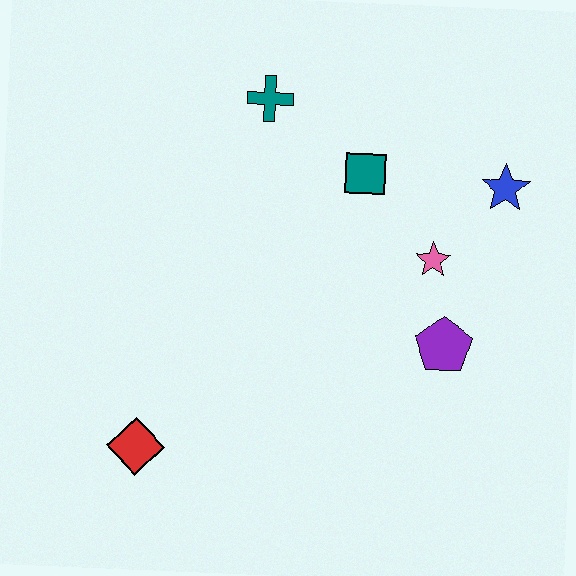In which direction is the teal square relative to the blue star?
The teal square is to the left of the blue star.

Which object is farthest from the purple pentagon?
The red diamond is farthest from the purple pentagon.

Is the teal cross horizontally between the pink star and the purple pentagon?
No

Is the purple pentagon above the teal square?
No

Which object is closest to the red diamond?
The purple pentagon is closest to the red diamond.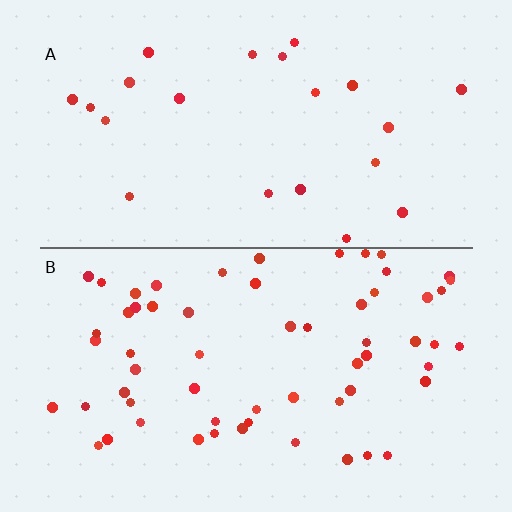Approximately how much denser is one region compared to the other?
Approximately 2.8× — region B over region A.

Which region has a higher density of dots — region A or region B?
B (the bottom).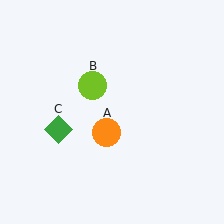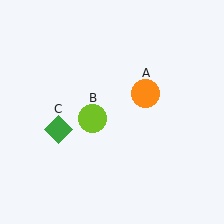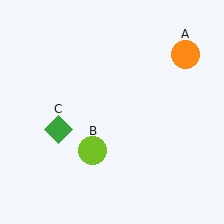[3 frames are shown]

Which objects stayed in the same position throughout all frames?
Green diamond (object C) remained stationary.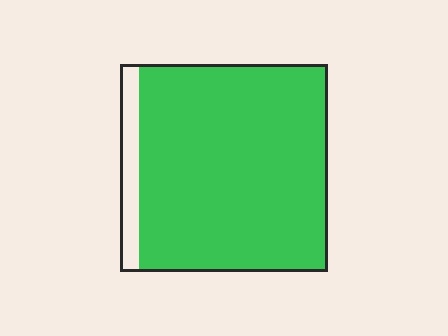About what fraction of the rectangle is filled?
About nine tenths (9/10).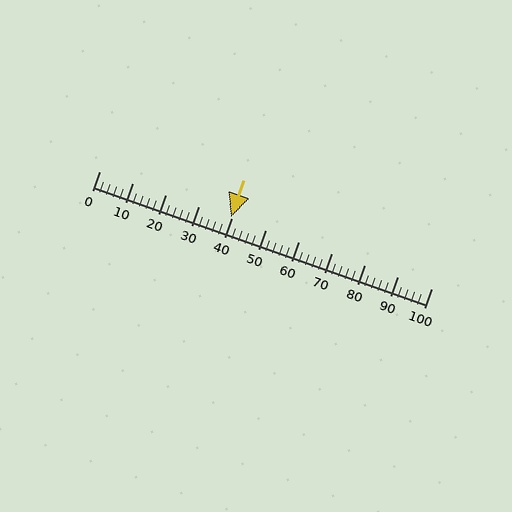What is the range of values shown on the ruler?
The ruler shows values from 0 to 100.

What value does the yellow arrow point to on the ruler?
The yellow arrow points to approximately 40.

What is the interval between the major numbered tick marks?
The major tick marks are spaced 10 units apart.